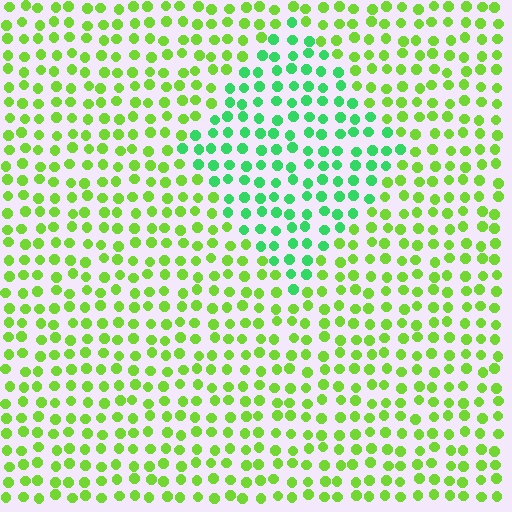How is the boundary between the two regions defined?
The boundary is defined purely by a slight shift in hue (about 41 degrees). Spacing, size, and orientation are identical on both sides.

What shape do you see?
I see a diamond.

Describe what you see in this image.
The image is filled with small lime elements in a uniform arrangement. A diamond-shaped region is visible where the elements are tinted to a slightly different hue, forming a subtle color boundary.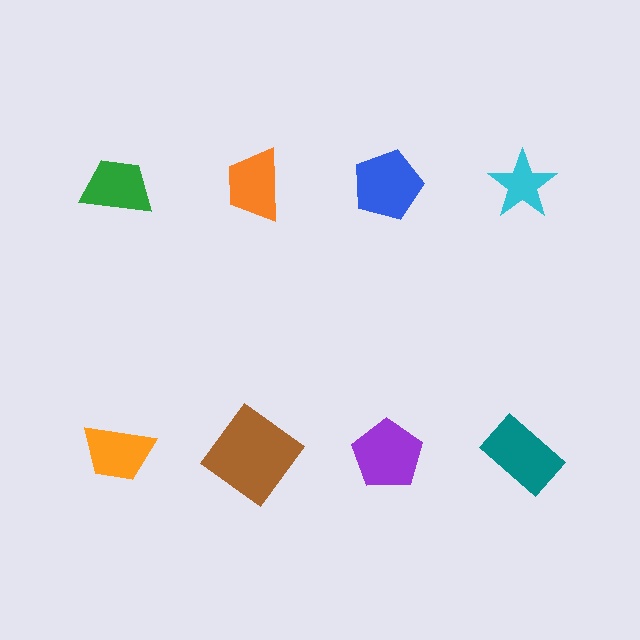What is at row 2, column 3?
A purple pentagon.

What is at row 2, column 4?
A teal rectangle.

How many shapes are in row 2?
4 shapes.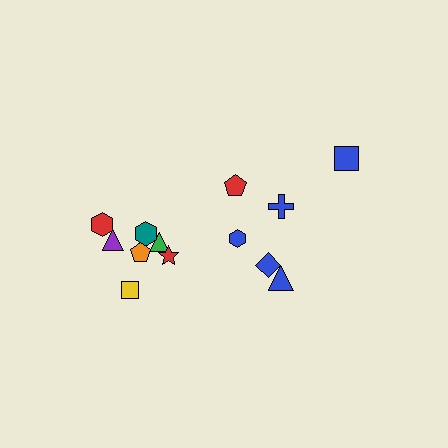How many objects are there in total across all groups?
There are 13 objects.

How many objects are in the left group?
There are 8 objects.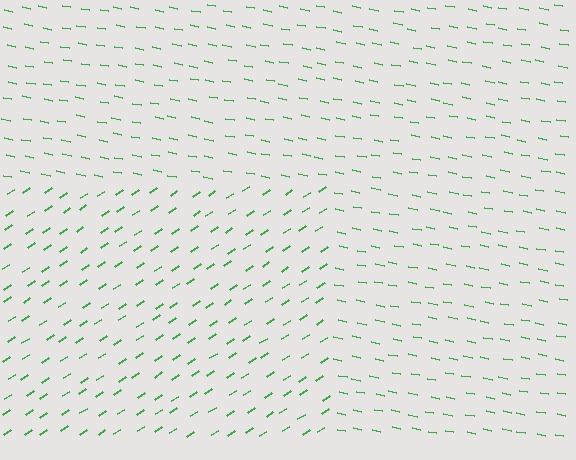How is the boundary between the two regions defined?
The boundary is defined purely by a change in line orientation (approximately 45 degrees difference). All lines are the same color and thickness.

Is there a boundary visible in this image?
Yes, there is a texture boundary formed by a change in line orientation.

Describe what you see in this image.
The image is filled with small green line segments. A rectangle region in the image has lines oriented differently from the surrounding lines, creating a visible texture boundary.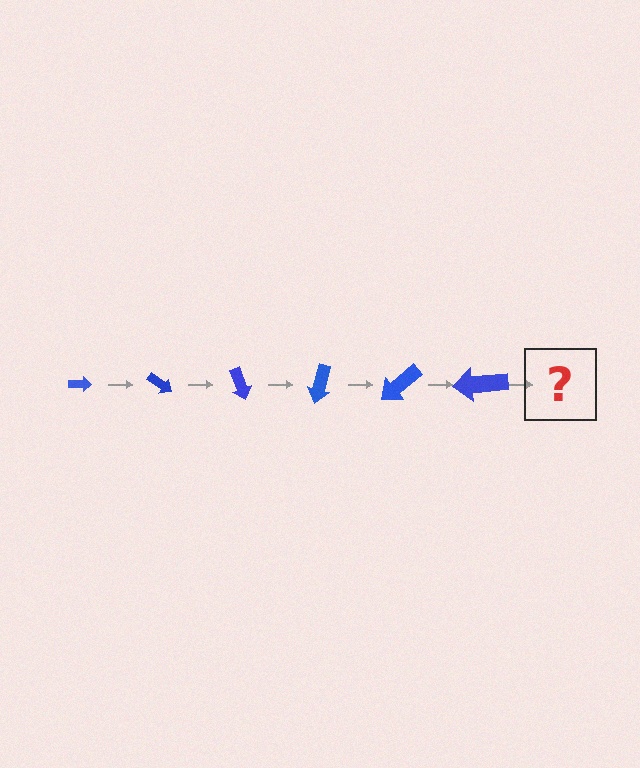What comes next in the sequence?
The next element should be an arrow, larger than the previous one and rotated 210 degrees from the start.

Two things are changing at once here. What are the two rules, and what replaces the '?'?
The two rules are that the arrow grows larger each step and it rotates 35 degrees each step. The '?' should be an arrow, larger than the previous one and rotated 210 degrees from the start.